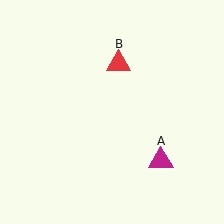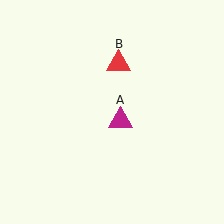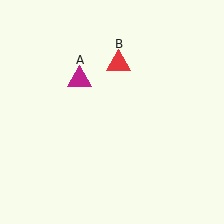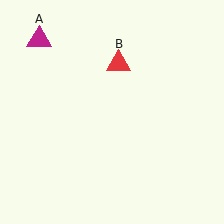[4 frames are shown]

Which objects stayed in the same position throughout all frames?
Red triangle (object B) remained stationary.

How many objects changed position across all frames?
1 object changed position: magenta triangle (object A).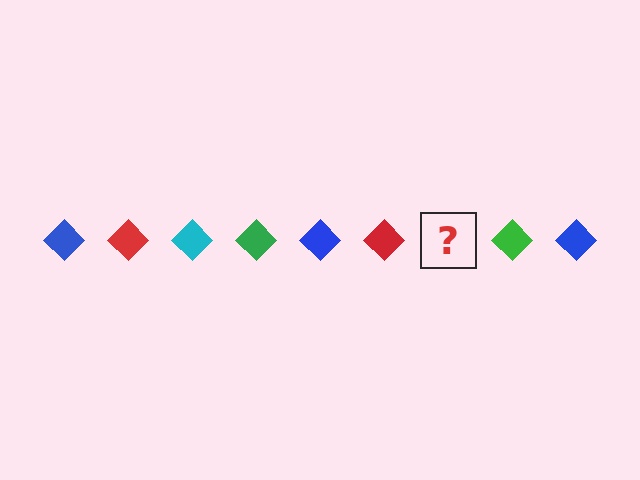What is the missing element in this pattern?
The missing element is a cyan diamond.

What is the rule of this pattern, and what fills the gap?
The rule is that the pattern cycles through blue, red, cyan, green diamonds. The gap should be filled with a cyan diamond.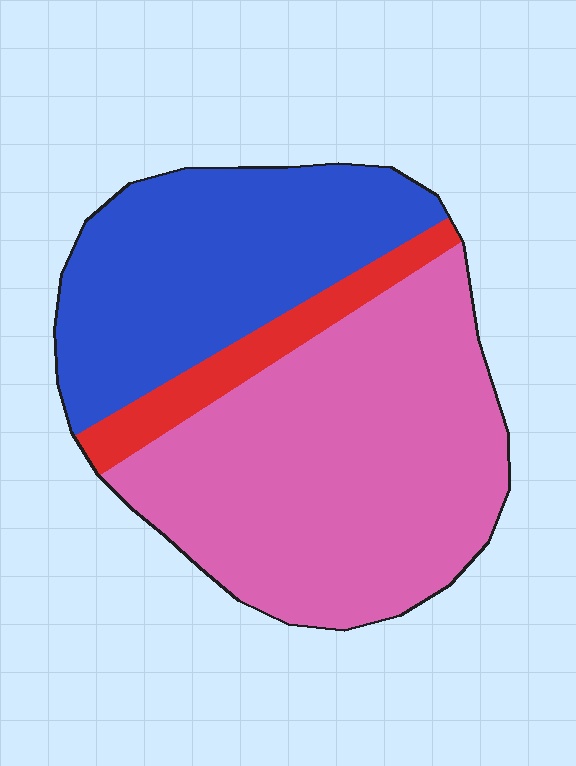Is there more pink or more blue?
Pink.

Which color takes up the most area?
Pink, at roughly 55%.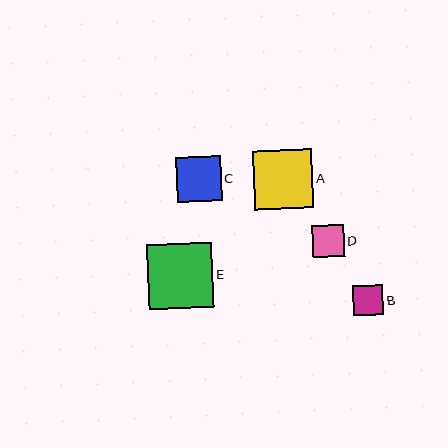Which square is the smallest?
Square B is the smallest with a size of approximately 30 pixels.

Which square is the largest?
Square E is the largest with a size of approximately 65 pixels.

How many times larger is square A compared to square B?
Square A is approximately 2.0 times the size of square B.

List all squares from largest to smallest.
From largest to smallest: E, A, C, D, B.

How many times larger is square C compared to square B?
Square C is approximately 1.5 times the size of square B.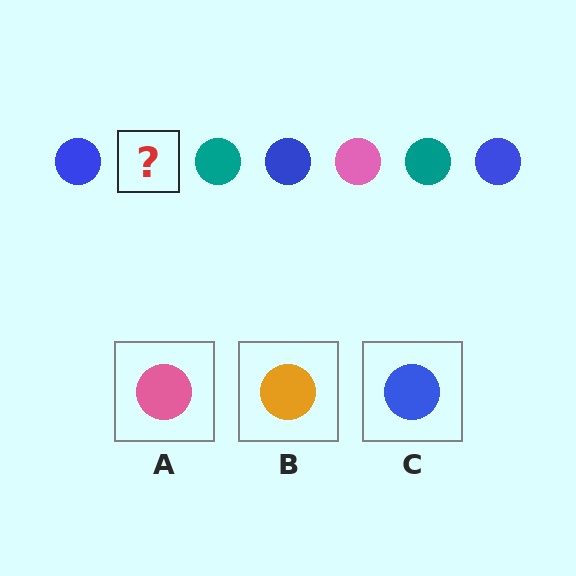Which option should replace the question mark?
Option A.